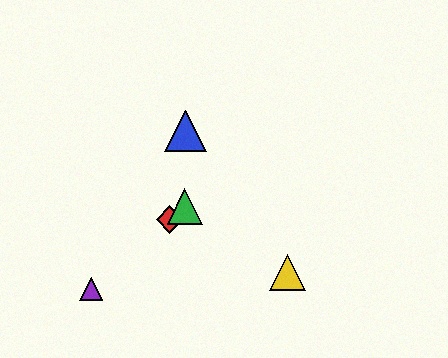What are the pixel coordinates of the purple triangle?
The purple triangle is at (91, 289).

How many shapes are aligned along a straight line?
3 shapes (the red diamond, the green triangle, the purple triangle) are aligned along a straight line.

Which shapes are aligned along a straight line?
The red diamond, the green triangle, the purple triangle are aligned along a straight line.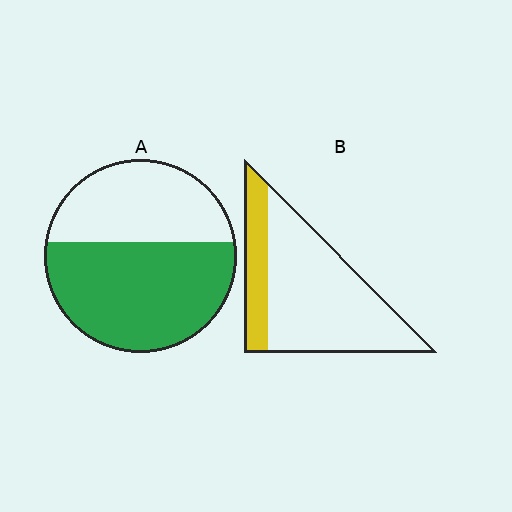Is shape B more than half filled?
No.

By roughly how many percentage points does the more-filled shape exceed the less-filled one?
By roughly 35 percentage points (A over B).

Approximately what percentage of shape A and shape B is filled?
A is approximately 60% and B is approximately 25%.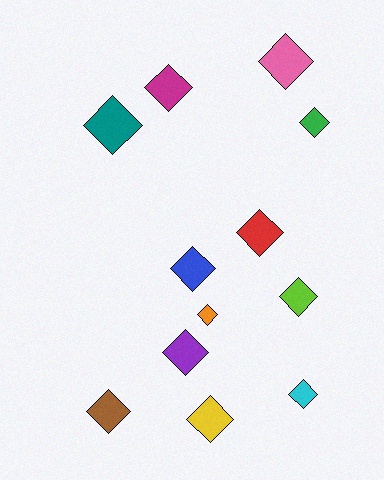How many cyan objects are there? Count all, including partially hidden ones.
There is 1 cyan object.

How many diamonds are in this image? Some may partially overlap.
There are 12 diamonds.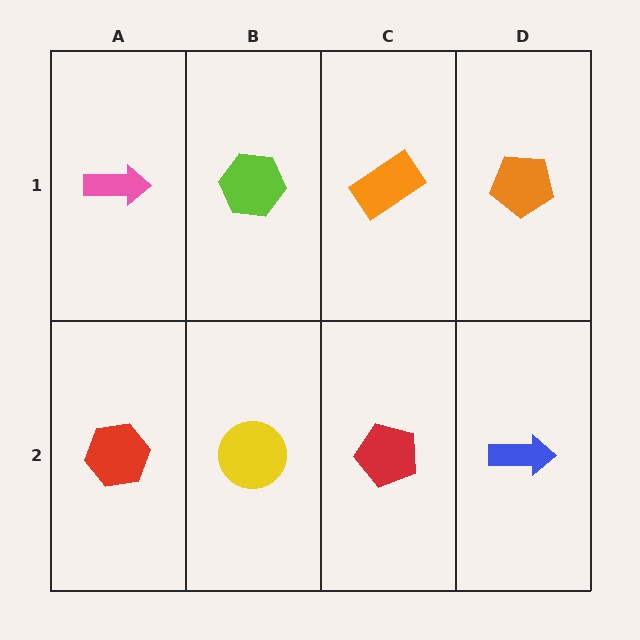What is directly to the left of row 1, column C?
A lime hexagon.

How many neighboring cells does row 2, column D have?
2.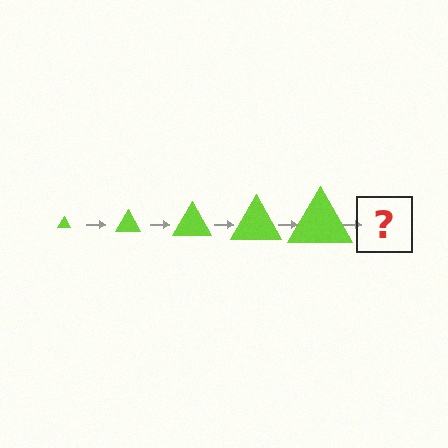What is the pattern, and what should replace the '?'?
The pattern is that the triangle gets progressively larger each step. The '?' should be a lime triangle, larger than the previous one.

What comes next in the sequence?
The next element should be a lime triangle, larger than the previous one.